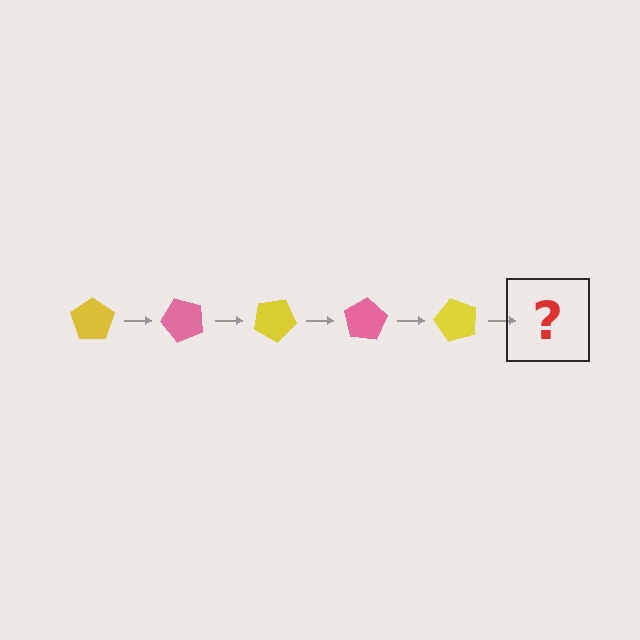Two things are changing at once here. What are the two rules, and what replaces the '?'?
The two rules are that it rotates 50 degrees each step and the color cycles through yellow and pink. The '?' should be a pink pentagon, rotated 250 degrees from the start.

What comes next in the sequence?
The next element should be a pink pentagon, rotated 250 degrees from the start.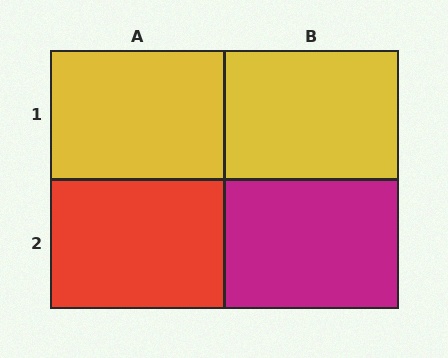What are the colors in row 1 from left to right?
Yellow, yellow.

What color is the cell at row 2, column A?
Red.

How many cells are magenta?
1 cell is magenta.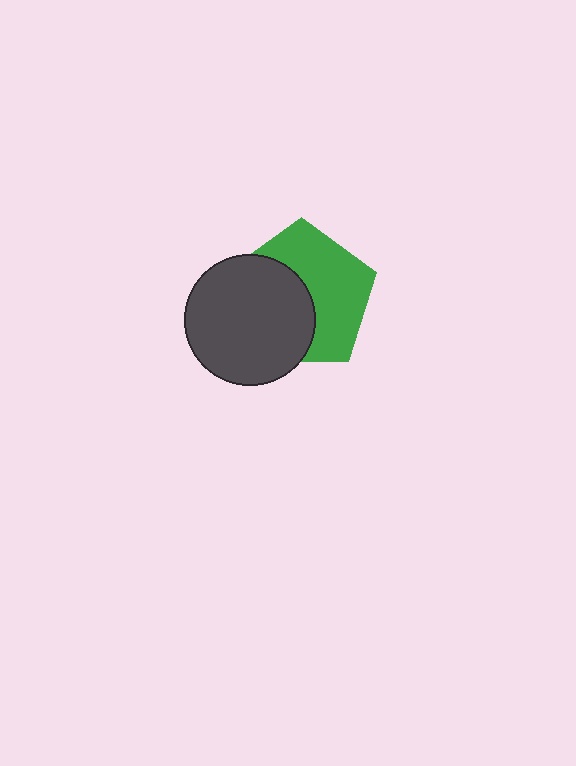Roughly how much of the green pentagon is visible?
About half of it is visible (roughly 53%).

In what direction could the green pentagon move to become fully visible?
The green pentagon could move right. That would shift it out from behind the dark gray circle entirely.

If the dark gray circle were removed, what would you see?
You would see the complete green pentagon.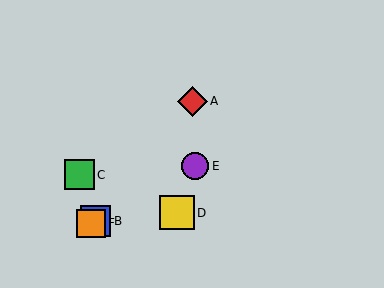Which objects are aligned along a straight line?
Objects B, E, F are aligned along a straight line.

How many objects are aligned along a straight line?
3 objects (B, E, F) are aligned along a straight line.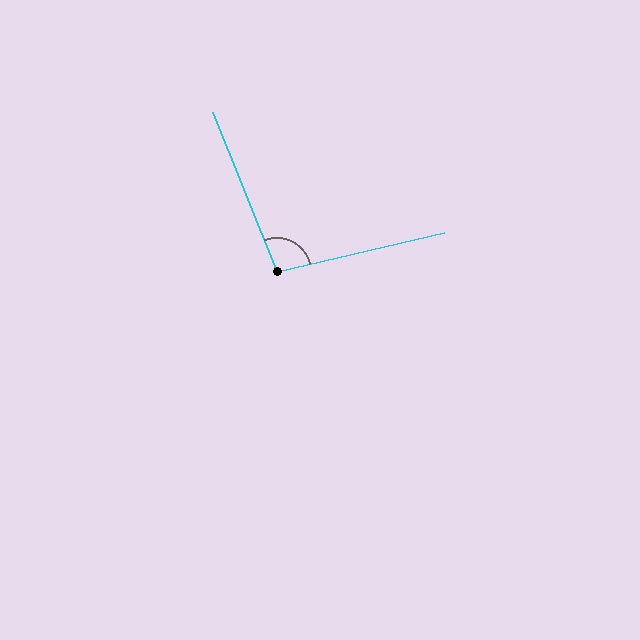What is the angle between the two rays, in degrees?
Approximately 99 degrees.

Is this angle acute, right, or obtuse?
It is obtuse.